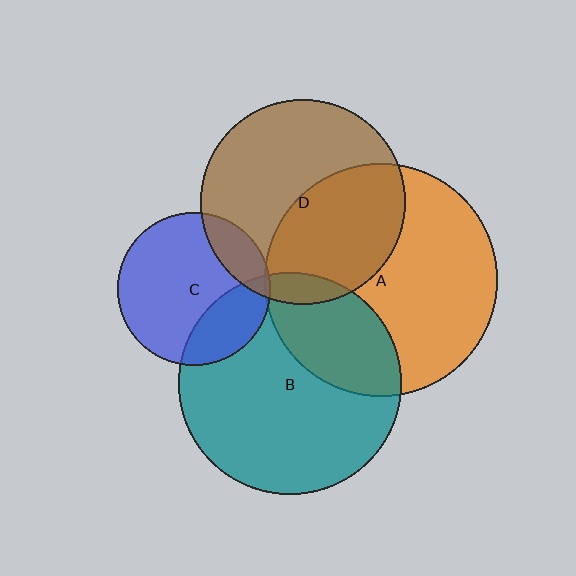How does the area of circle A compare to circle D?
Approximately 1.3 times.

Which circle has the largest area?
Circle A (orange).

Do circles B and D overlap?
Yes.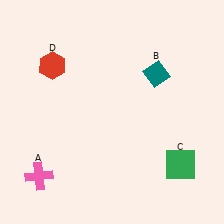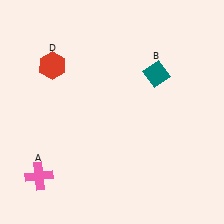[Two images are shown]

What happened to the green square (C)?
The green square (C) was removed in Image 2. It was in the bottom-right area of Image 1.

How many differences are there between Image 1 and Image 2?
There is 1 difference between the two images.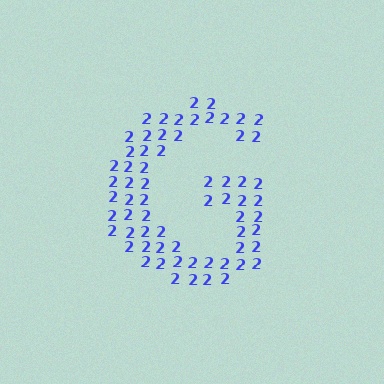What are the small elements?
The small elements are digit 2's.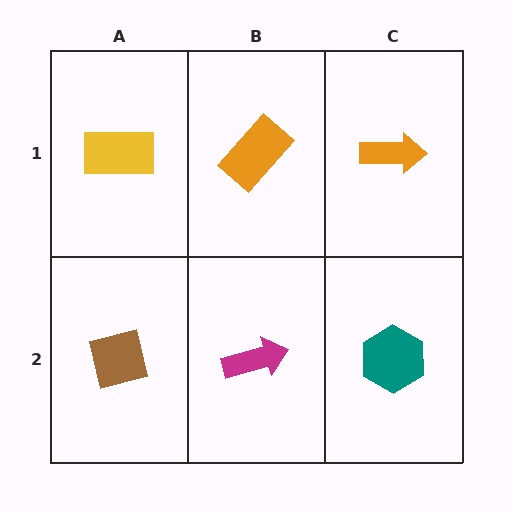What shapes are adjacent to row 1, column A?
A brown square (row 2, column A), an orange rectangle (row 1, column B).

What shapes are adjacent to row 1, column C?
A teal hexagon (row 2, column C), an orange rectangle (row 1, column B).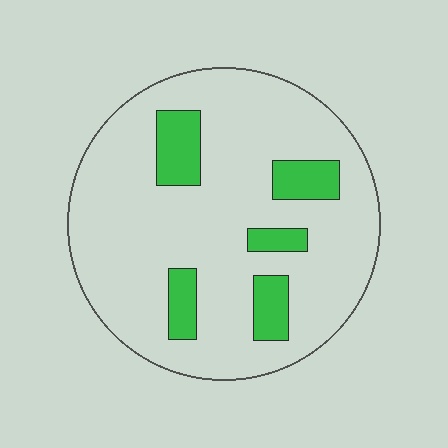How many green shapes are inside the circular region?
5.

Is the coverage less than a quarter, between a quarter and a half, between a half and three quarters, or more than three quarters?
Less than a quarter.